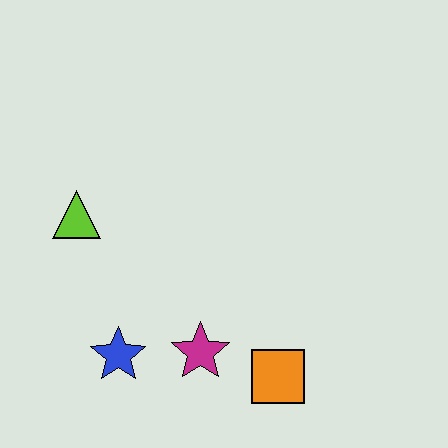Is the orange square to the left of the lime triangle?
No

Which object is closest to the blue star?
The magenta star is closest to the blue star.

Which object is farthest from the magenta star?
The lime triangle is farthest from the magenta star.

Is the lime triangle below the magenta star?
No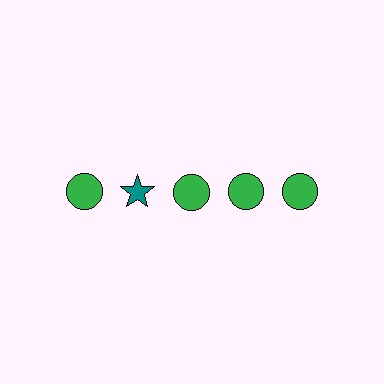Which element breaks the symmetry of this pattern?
The teal star in the top row, second from left column breaks the symmetry. All other shapes are green circles.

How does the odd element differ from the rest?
It differs in both color (teal instead of green) and shape (star instead of circle).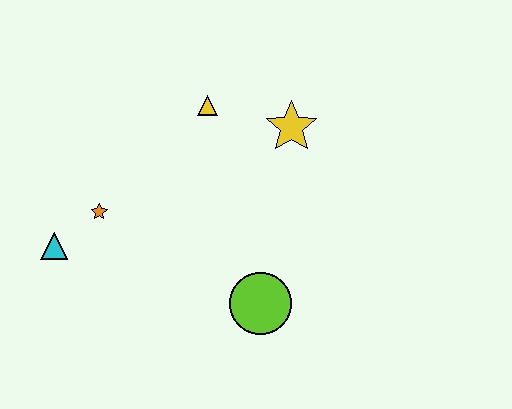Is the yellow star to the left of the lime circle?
No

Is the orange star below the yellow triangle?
Yes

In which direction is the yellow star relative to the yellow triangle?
The yellow star is to the right of the yellow triangle.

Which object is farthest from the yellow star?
The cyan triangle is farthest from the yellow star.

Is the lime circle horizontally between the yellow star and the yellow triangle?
Yes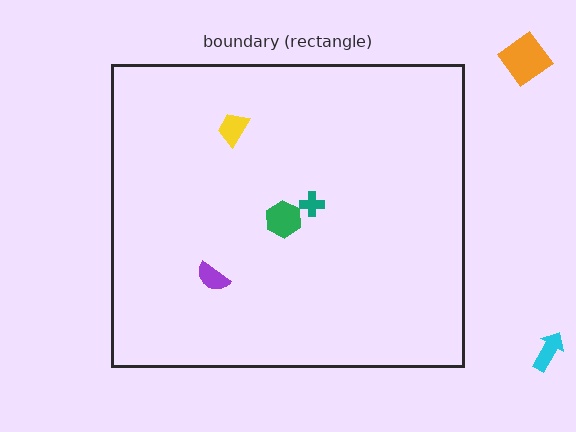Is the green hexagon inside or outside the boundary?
Inside.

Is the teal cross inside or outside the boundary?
Inside.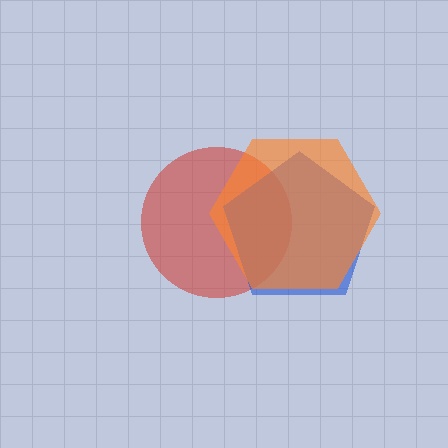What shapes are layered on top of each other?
The layered shapes are: a red circle, a blue pentagon, an orange hexagon.